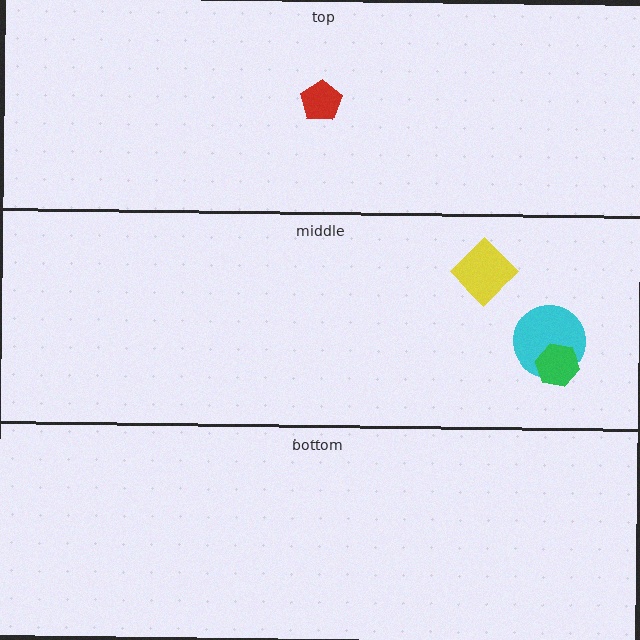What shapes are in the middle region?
The cyan circle, the green hexagon, the yellow diamond.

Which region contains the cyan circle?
The middle region.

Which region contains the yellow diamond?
The middle region.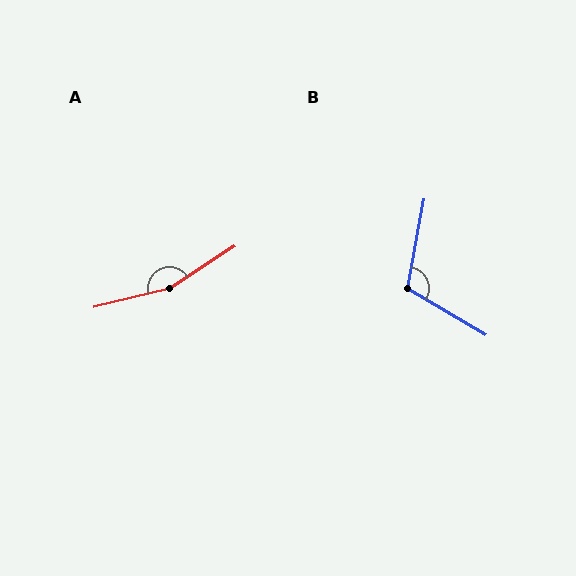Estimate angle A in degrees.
Approximately 161 degrees.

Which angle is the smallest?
B, at approximately 110 degrees.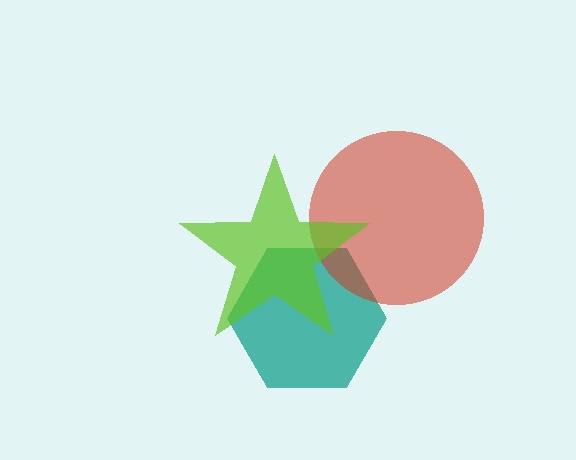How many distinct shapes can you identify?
There are 3 distinct shapes: a teal hexagon, a red circle, a lime star.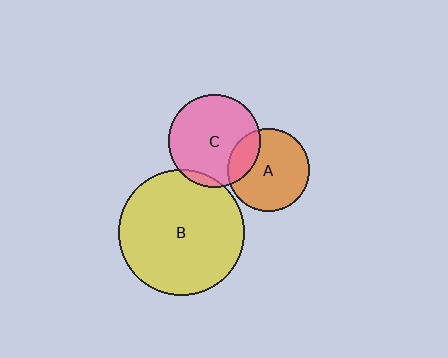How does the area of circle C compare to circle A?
Approximately 1.3 times.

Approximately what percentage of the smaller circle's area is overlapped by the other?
Approximately 5%.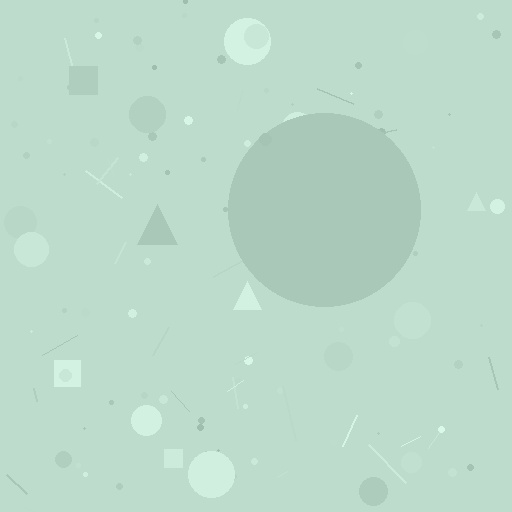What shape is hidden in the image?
A circle is hidden in the image.